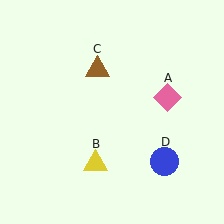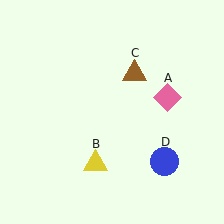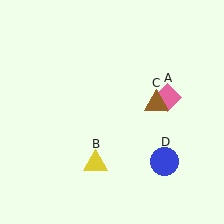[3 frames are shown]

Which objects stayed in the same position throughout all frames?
Pink diamond (object A) and yellow triangle (object B) and blue circle (object D) remained stationary.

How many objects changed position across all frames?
1 object changed position: brown triangle (object C).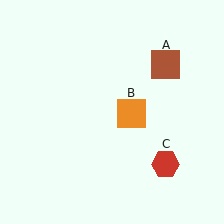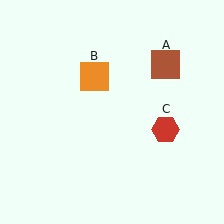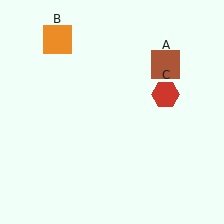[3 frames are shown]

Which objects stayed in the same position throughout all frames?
Brown square (object A) remained stationary.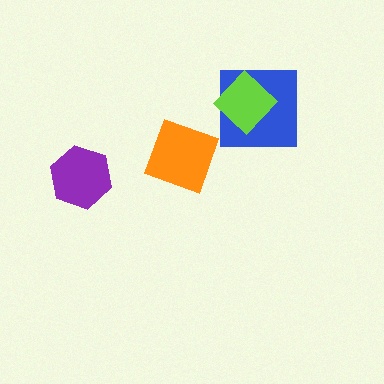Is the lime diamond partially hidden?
No, no other shape covers it.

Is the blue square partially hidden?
Yes, it is partially covered by another shape.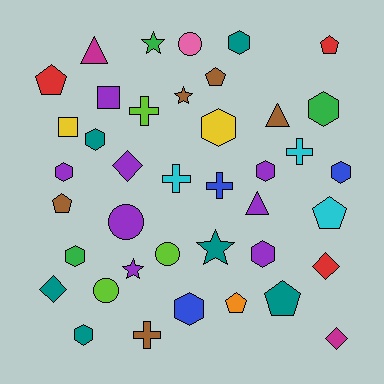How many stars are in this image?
There are 4 stars.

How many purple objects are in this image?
There are 8 purple objects.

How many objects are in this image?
There are 40 objects.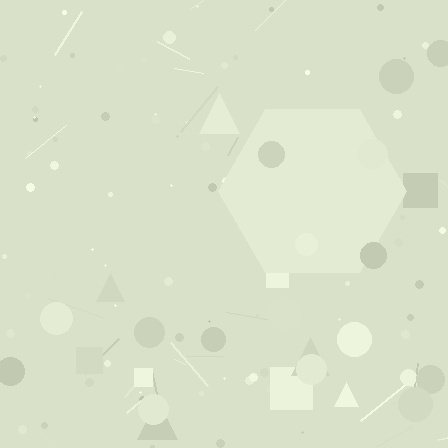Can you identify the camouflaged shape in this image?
The camouflaged shape is a hexagon.